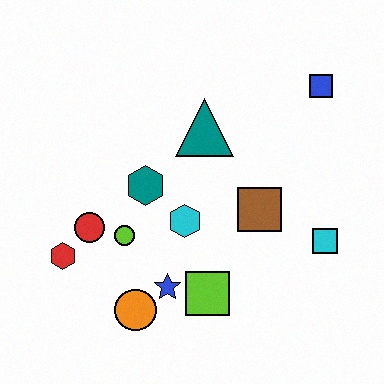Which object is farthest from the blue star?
The blue square is farthest from the blue star.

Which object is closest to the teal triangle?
The teal hexagon is closest to the teal triangle.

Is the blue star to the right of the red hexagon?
Yes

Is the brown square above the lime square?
Yes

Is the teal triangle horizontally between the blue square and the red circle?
Yes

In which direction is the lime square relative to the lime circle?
The lime square is to the right of the lime circle.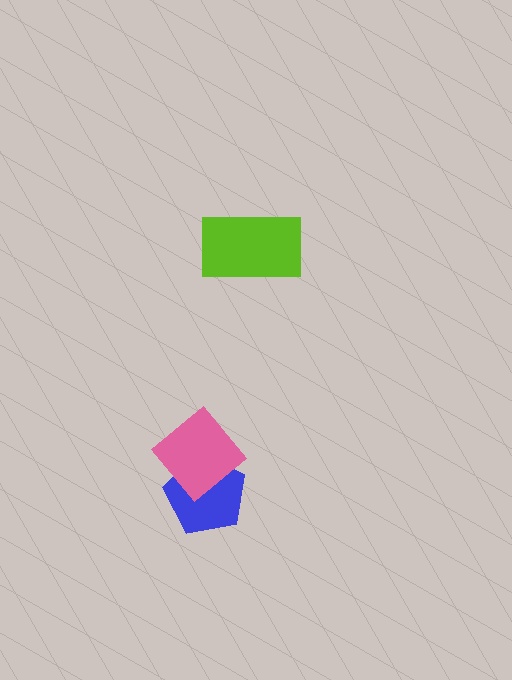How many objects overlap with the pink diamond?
1 object overlaps with the pink diamond.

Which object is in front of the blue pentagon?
The pink diamond is in front of the blue pentagon.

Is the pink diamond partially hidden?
No, no other shape covers it.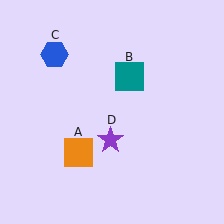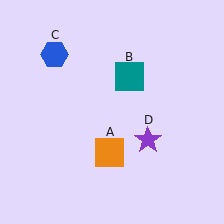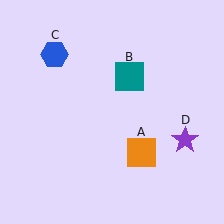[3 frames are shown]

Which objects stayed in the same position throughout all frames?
Teal square (object B) and blue hexagon (object C) remained stationary.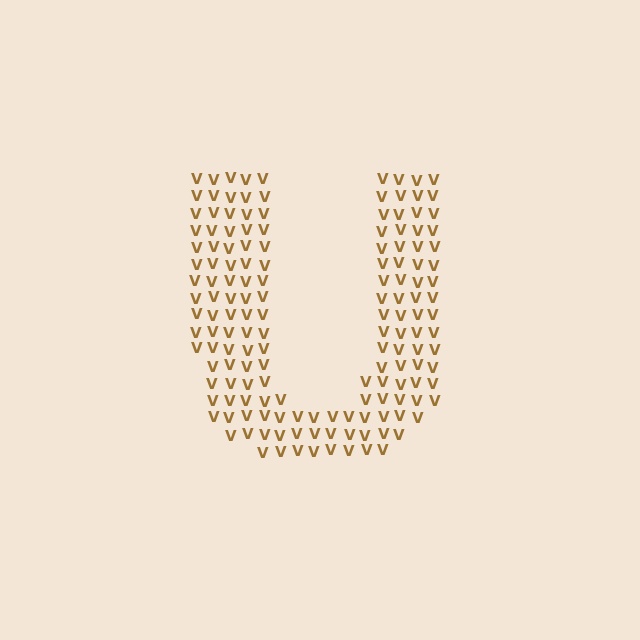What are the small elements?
The small elements are letter V's.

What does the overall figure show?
The overall figure shows the letter U.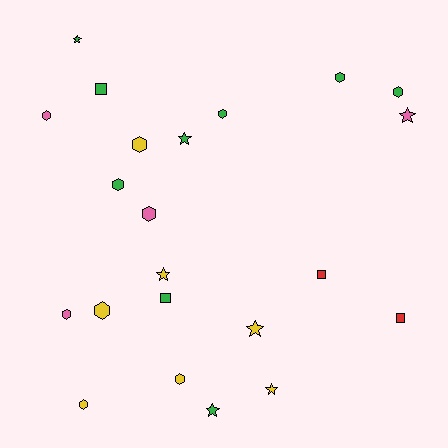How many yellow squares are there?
There are no yellow squares.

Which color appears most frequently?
Green, with 9 objects.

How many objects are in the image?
There are 22 objects.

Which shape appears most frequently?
Hexagon, with 11 objects.